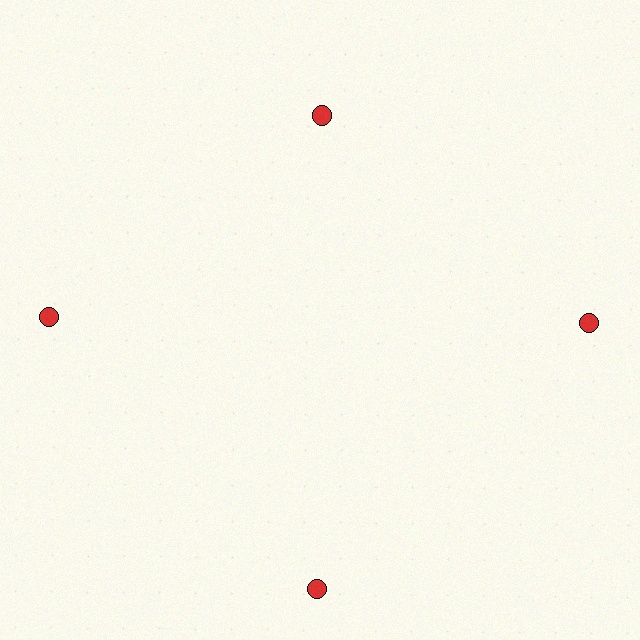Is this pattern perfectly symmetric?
No. The 4 red circles are arranged in a ring, but one element near the 12 o'clock position is pulled inward toward the center, breaking the 4-fold rotational symmetry.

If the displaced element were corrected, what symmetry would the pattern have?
It would have 4-fold rotational symmetry — the pattern would map onto itself every 90 degrees.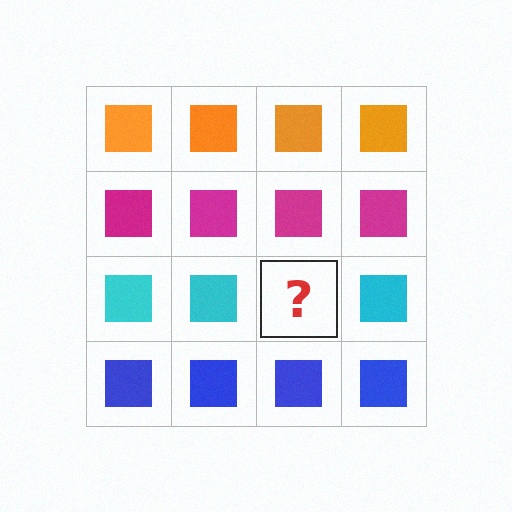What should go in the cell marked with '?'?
The missing cell should contain a cyan square.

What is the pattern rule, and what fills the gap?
The rule is that each row has a consistent color. The gap should be filled with a cyan square.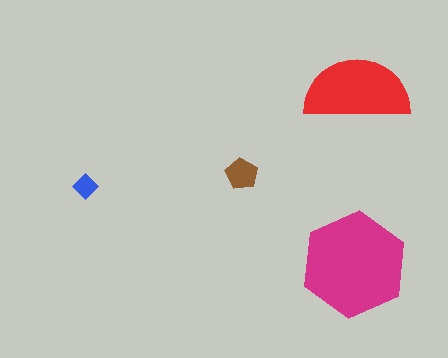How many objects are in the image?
There are 4 objects in the image.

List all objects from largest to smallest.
The magenta hexagon, the red semicircle, the brown pentagon, the blue diamond.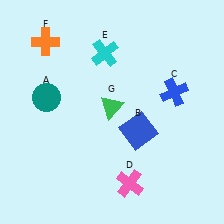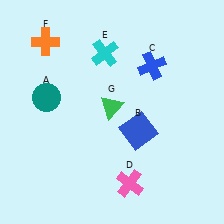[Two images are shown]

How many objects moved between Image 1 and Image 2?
1 object moved between the two images.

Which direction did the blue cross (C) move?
The blue cross (C) moved up.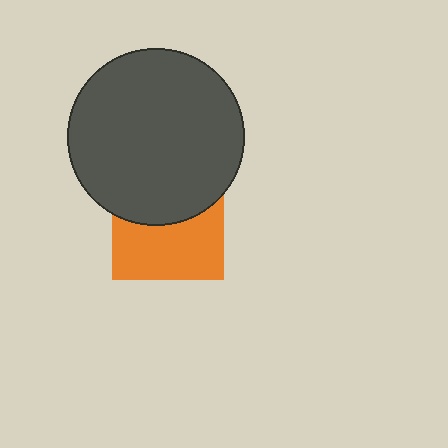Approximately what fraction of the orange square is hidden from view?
Roughly 46% of the orange square is hidden behind the dark gray circle.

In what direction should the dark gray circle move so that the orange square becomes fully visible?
The dark gray circle should move up. That is the shortest direction to clear the overlap and leave the orange square fully visible.